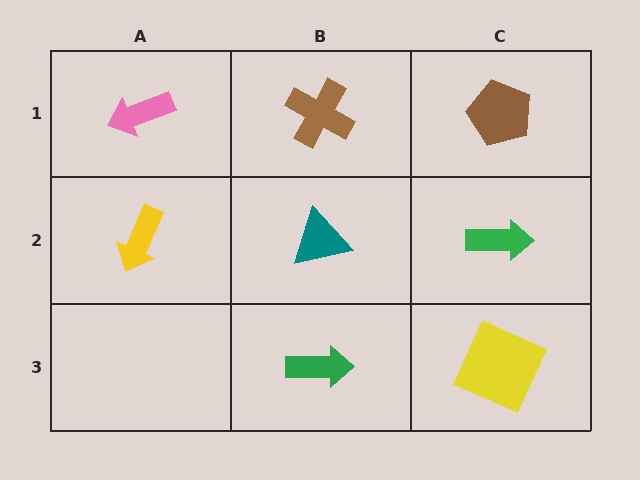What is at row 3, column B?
A green arrow.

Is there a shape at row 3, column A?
No, that cell is empty.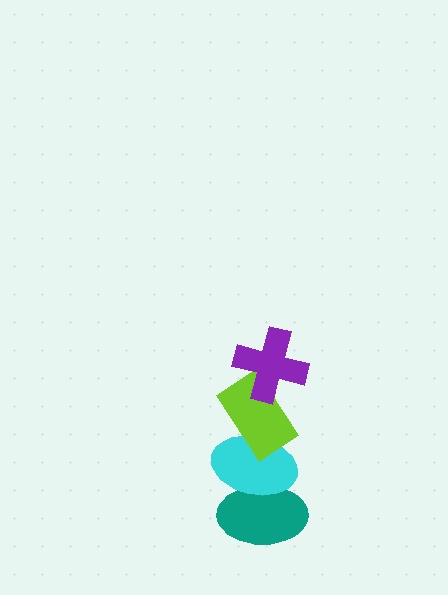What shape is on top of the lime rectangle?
The purple cross is on top of the lime rectangle.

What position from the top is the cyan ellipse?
The cyan ellipse is 3rd from the top.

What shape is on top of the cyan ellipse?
The lime rectangle is on top of the cyan ellipse.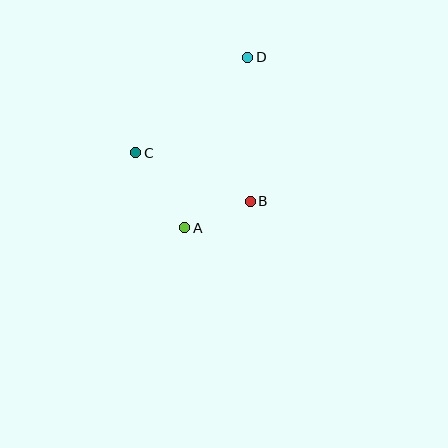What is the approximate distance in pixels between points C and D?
The distance between C and D is approximately 147 pixels.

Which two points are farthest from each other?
Points A and D are farthest from each other.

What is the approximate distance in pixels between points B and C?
The distance between B and C is approximately 124 pixels.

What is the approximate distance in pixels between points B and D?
The distance between B and D is approximately 144 pixels.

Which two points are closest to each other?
Points A and B are closest to each other.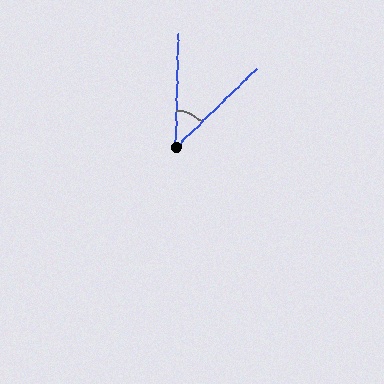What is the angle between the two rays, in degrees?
Approximately 44 degrees.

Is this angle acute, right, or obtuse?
It is acute.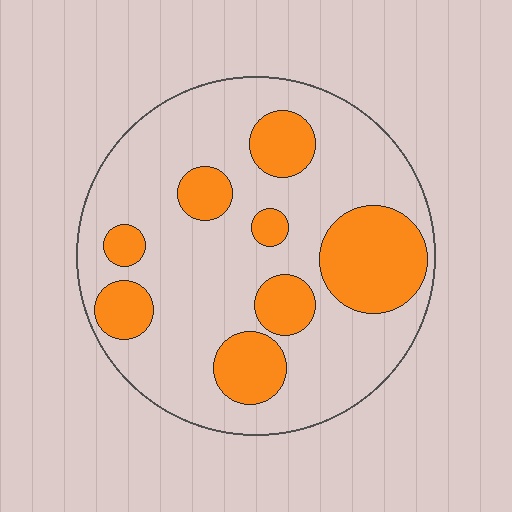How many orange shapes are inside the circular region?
8.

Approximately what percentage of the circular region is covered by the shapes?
Approximately 30%.